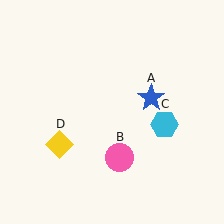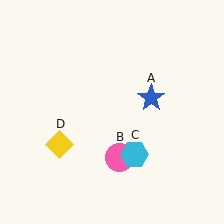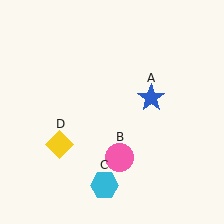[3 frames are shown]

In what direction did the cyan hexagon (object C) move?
The cyan hexagon (object C) moved down and to the left.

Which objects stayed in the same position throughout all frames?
Blue star (object A) and pink circle (object B) and yellow diamond (object D) remained stationary.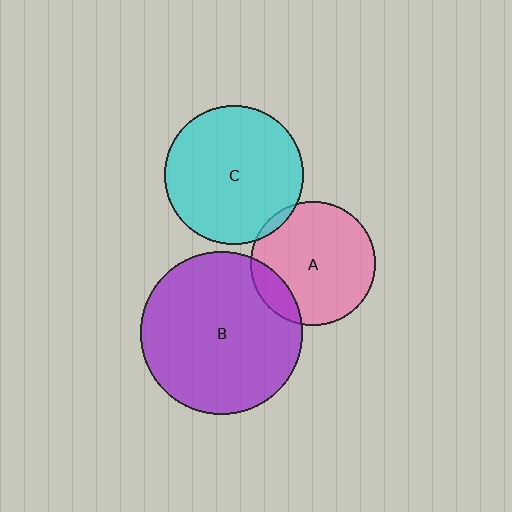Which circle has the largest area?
Circle B (purple).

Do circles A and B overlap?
Yes.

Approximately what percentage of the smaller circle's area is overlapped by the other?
Approximately 15%.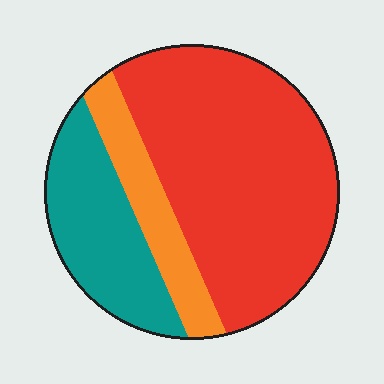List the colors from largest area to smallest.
From largest to smallest: red, teal, orange.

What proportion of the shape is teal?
Teal covers roughly 25% of the shape.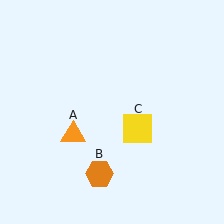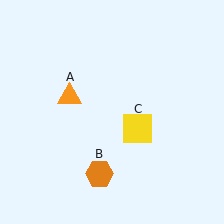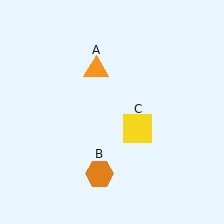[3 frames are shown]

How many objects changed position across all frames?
1 object changed position: orange triangle (object A).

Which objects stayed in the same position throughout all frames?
Orange hexagon (object B) and yellow square (object C) remained stationary.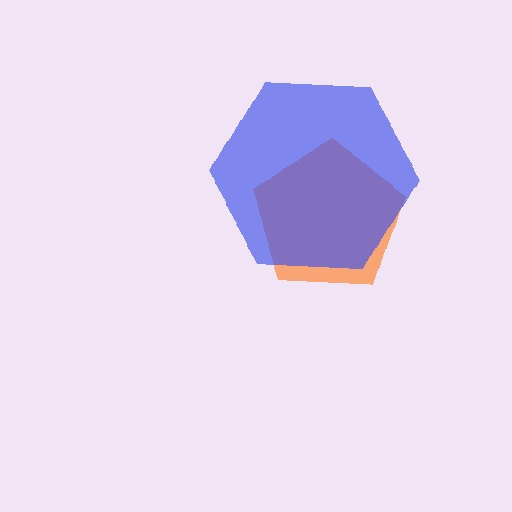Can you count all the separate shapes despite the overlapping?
Yes, there are 2 separate shapes.